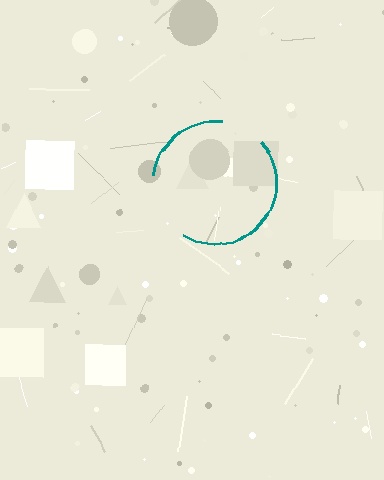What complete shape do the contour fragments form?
The contour fragments form a circle.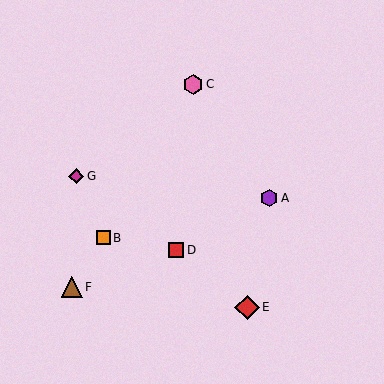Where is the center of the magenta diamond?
The center of the magenta diamond is at (76, 176).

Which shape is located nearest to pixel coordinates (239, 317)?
The red diamond (labeled E) at (247, 307) is nearest to that location.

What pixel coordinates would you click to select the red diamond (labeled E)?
Click at (247, 307) to select the red diamond E.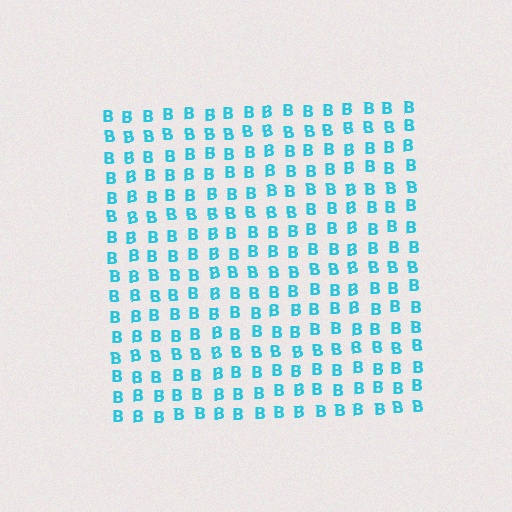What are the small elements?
The small elements are letter B's.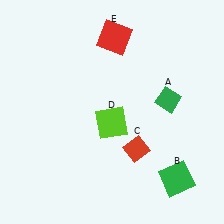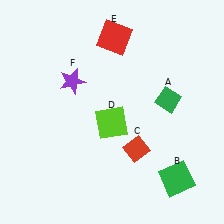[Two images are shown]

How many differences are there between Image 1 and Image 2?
There is 1 difference between the two images.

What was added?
A purple star (F) was added in Image 2.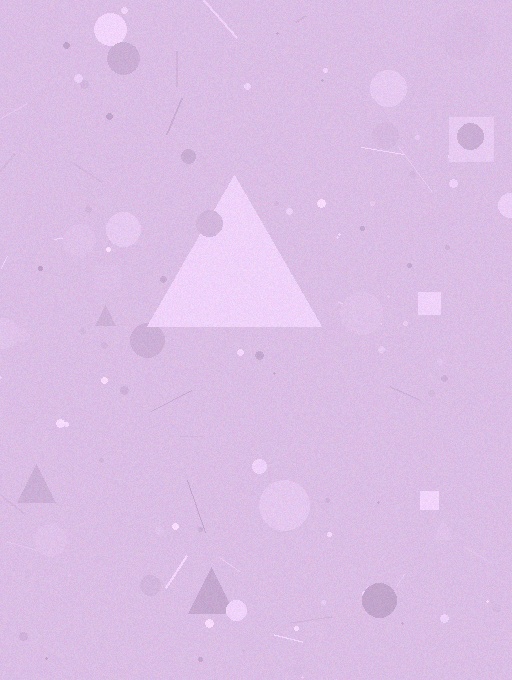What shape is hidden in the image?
A triangle is hidden in the image.